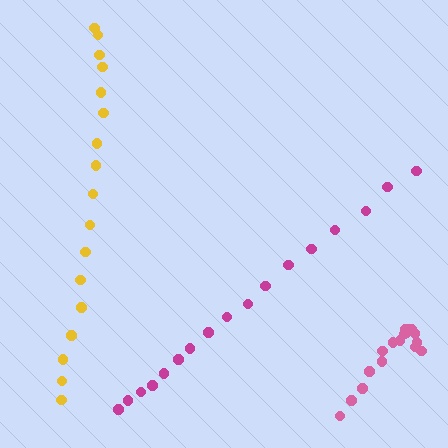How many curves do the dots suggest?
There are 3 distinct paths.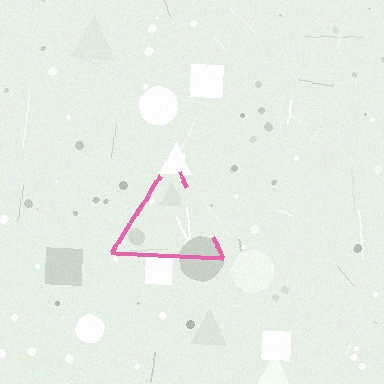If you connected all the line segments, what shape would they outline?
They would outline a triangle.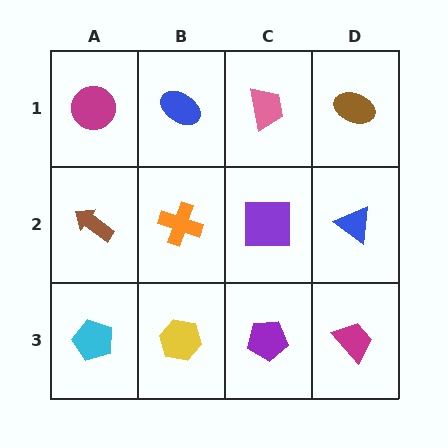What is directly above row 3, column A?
A brown arrow.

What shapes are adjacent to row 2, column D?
A brown ellipse (row 1, column D), a magenta trapezoid (row 3, column D), a purple square (row 2, column C).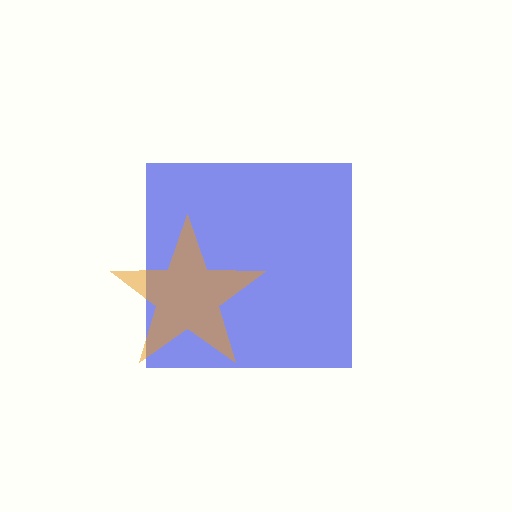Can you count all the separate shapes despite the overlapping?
Yes, there are 2 separate shapes.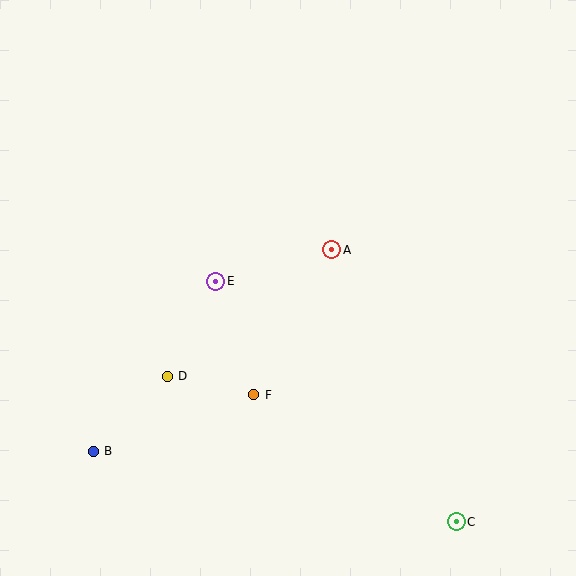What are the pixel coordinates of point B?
Point B is at (93, 451).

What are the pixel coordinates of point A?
Point A is at (332, 250).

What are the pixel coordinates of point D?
Point D is at (167, 376).